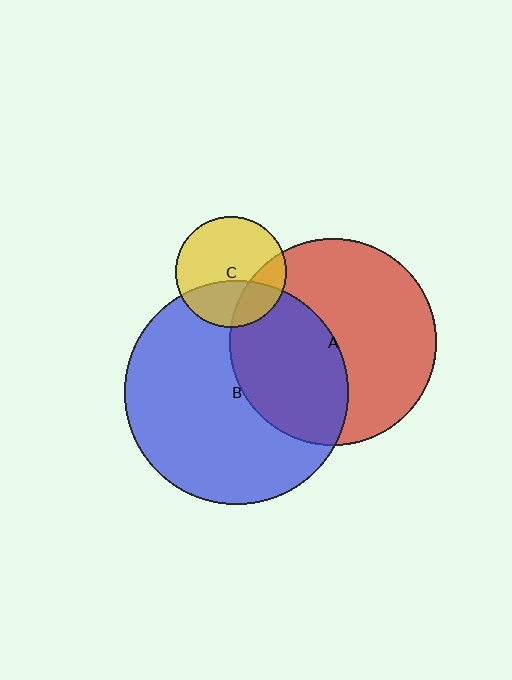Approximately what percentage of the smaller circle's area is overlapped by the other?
Approximately 25%.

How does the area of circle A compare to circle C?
Approximately 3.5 times.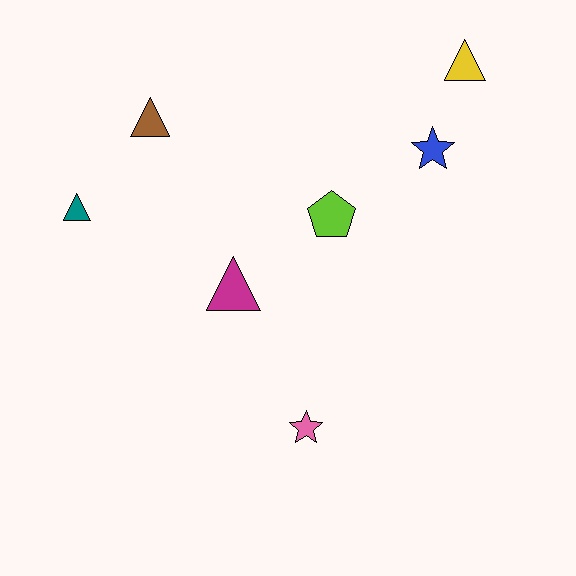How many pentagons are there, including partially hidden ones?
There is 1 pentagon.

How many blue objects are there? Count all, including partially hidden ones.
There is 1 blue object.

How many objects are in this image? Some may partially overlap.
There are 7 objects.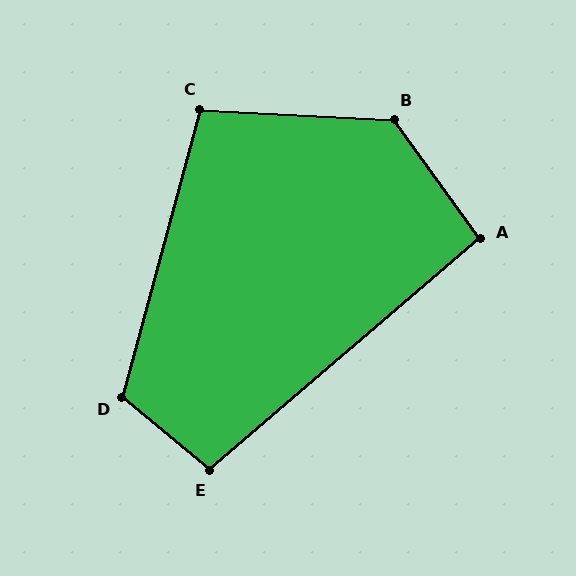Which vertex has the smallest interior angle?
A, at approximately 95 degrees.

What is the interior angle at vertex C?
Approximately 102 degrees (obtuse).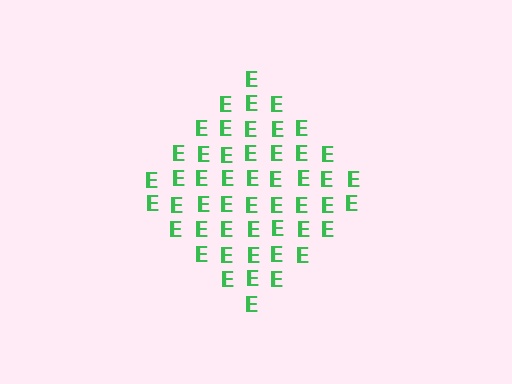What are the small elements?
The small elements are letter E's.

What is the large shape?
The large shape is a diamond.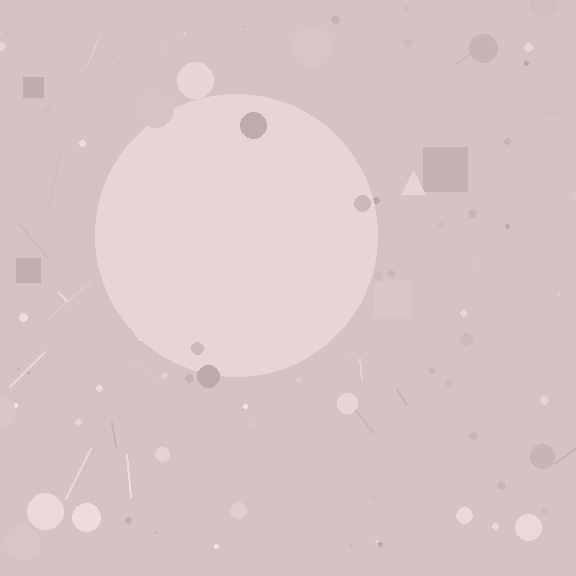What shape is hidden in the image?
A circle is hidden in the image.